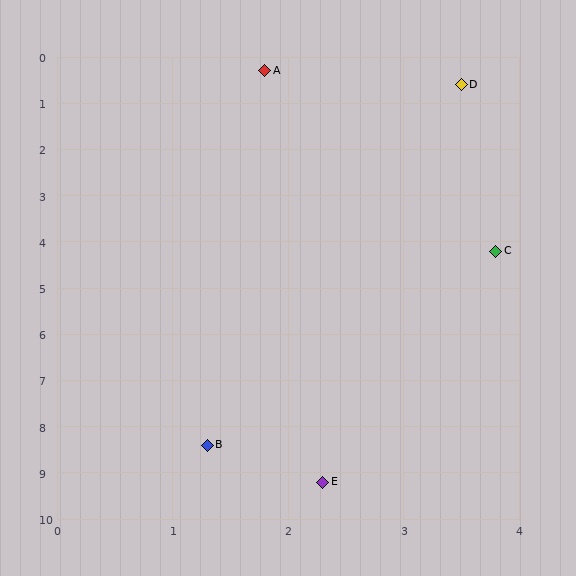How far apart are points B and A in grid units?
Points B and A are about 8.1 grid units apart.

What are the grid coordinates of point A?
Point A is at approximately (1.8, 0.3).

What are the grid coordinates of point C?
Point C is at approximately (3.8, 4.2).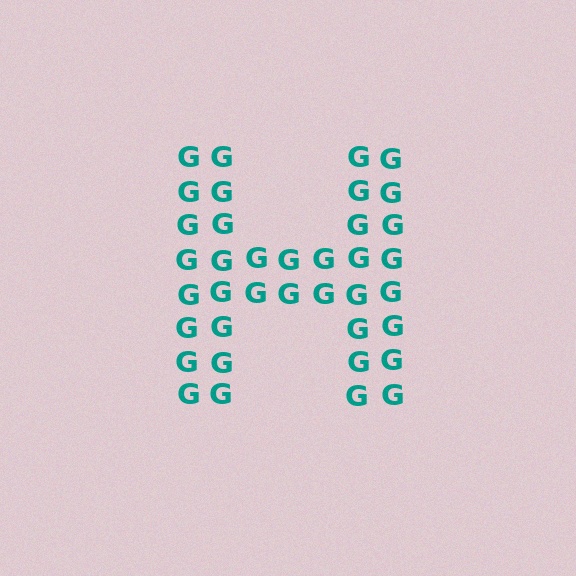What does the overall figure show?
The overall figure shows the letter H.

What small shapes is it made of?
It is made of small letter G's.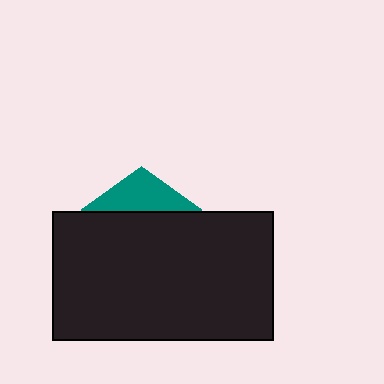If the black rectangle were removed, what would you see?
You would see the complete teal pentagon.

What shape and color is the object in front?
The object in front is a black rectangle.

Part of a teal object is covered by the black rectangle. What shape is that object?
It is a pentagon.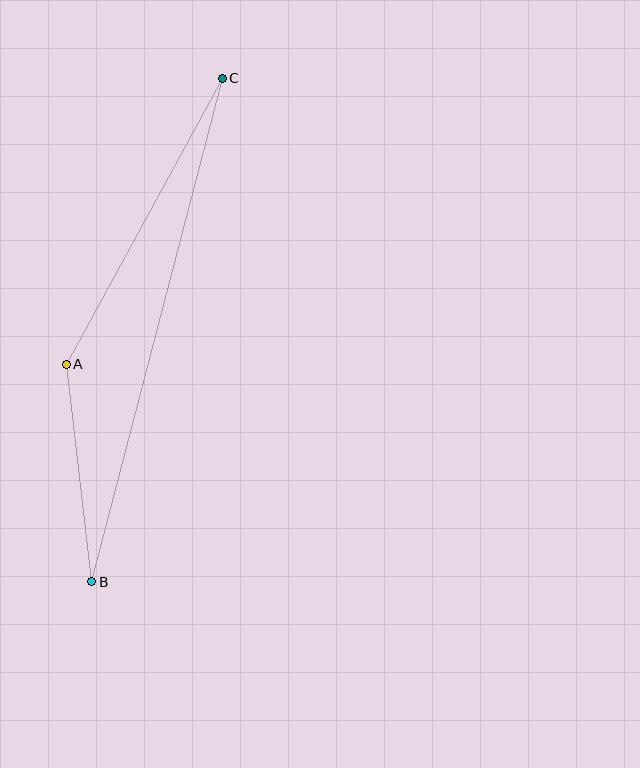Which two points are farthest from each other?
Points B and C are farthest from each other.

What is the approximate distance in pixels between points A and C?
The distance between A and C is approximately 325 pixels.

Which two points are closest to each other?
Points A and B are closest to each other.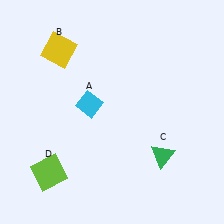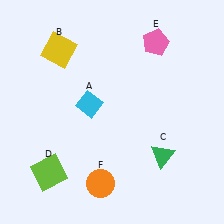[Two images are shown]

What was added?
A pink pentagon (E), an orange circle (F) were added in Image 2.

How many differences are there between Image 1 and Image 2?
There are 2 differences between the two images.